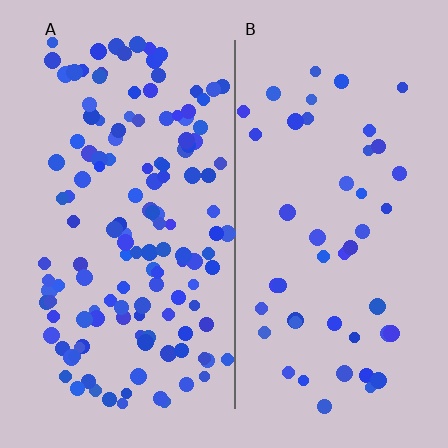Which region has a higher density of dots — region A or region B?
A (the left).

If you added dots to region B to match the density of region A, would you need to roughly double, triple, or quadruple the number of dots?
Approximately triple.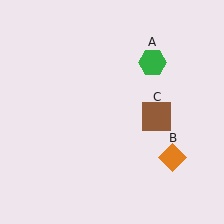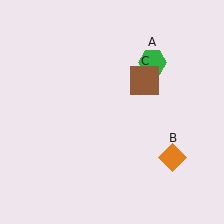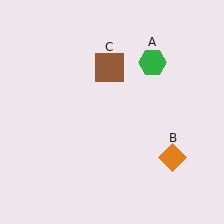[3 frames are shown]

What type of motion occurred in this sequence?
The brown square (object C) rotated counterclockwise around the center of the scene.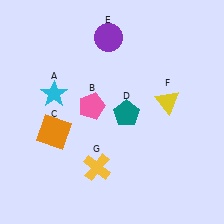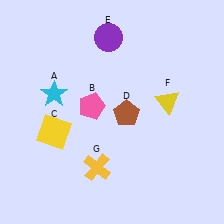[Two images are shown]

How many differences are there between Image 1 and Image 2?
There are 2 differences between the two images.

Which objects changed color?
C changed from orange to yellow. D changed from teal to brown.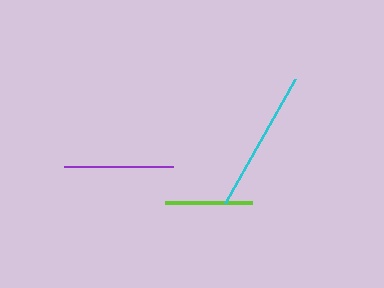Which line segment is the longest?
The cyan line is the longest at approximately 142 pixels.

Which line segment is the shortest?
The lime line is the shortest at approximately 87 pixels.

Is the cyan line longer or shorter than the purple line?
The cyan line is longer than the purple line.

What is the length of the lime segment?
The lime segment is approximately 87 pixels long.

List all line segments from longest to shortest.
From longest to shortest: cyan, purple, lime.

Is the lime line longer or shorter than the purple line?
The purple line is longer than the lime line.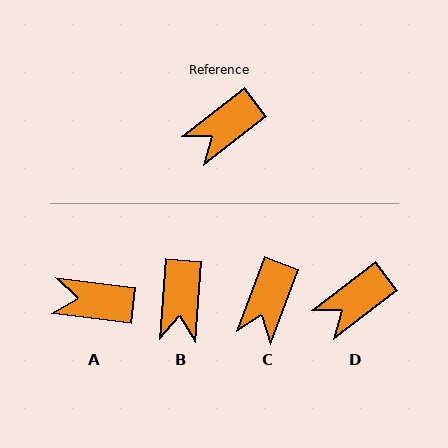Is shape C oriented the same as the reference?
No, it is off by about 31 degrees.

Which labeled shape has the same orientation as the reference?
D.